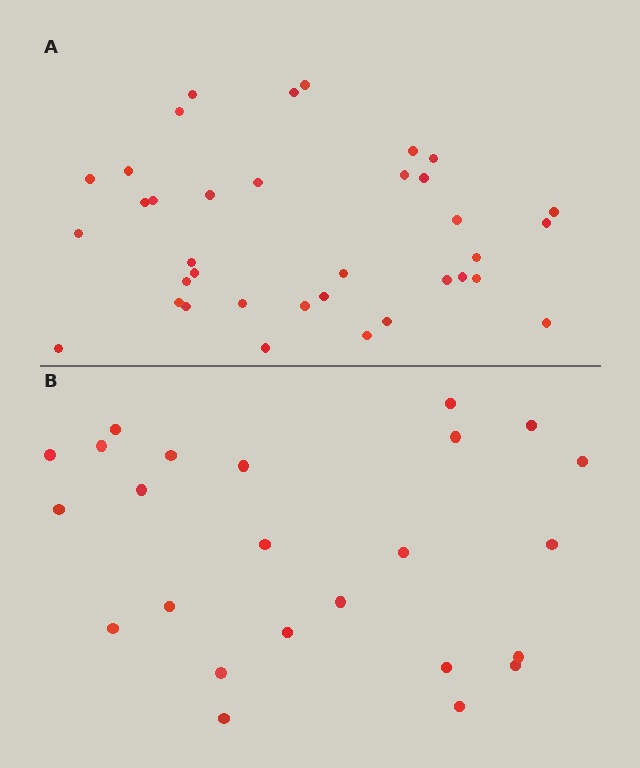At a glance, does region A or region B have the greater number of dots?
Region A (the top region) has more dots.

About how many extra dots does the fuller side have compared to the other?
Region A has roughly 12 or so more dots than region B.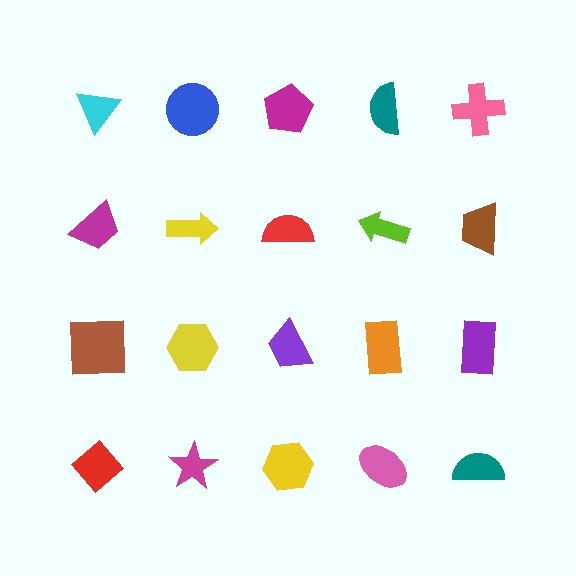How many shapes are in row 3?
5 shapes.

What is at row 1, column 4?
A teal semicircle.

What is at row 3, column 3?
A purple trapezoid.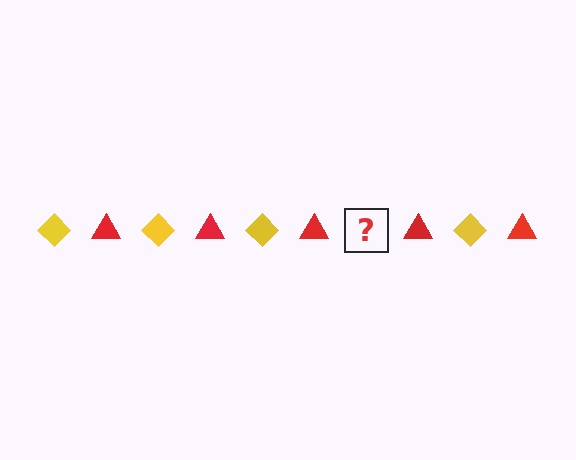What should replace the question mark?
The question mark should be replaced with a yellow diamond.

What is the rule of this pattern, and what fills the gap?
The rule is that the pattern alternates between yellow diamond and red triangle. The gap should be filled with a yellow diamond.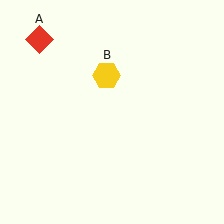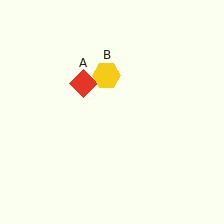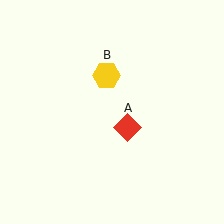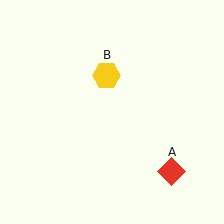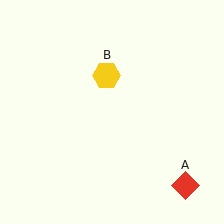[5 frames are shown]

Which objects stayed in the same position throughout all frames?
Yellow hexagon (object B) remained stationary.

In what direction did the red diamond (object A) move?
The red diamond (object A) moved down and to the right.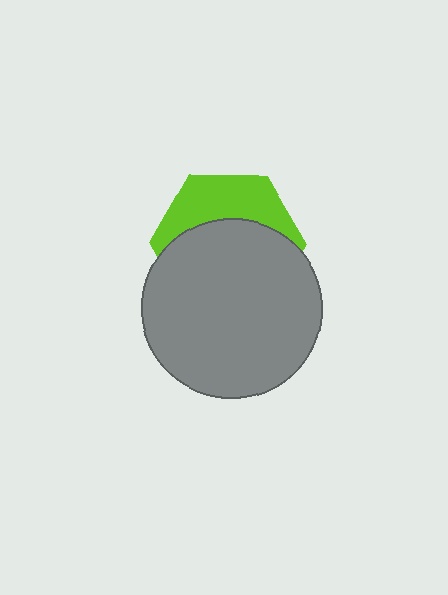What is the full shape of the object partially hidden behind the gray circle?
The partially hidden object is a lime hexagon.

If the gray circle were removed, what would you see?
You would see the complete lime hexagon.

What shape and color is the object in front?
The object in front is a gray circle.